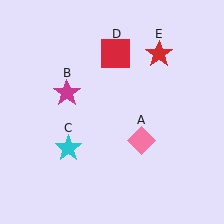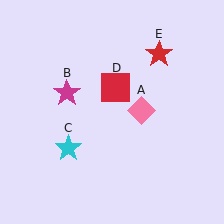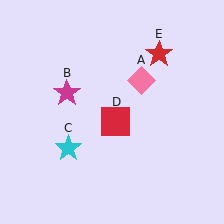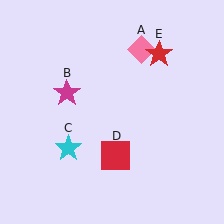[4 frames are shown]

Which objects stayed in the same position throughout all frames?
Magenta star (object B) and cyan star (object C) and red star (object E) remained stationary.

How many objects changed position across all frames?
2 objects changed position: pink diamond (object A), red square (object D).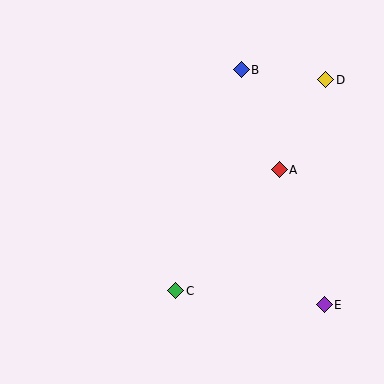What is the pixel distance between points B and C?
The distance between B and C is 230 pixels.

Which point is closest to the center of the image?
Point A at (279, 170) is closest to the center.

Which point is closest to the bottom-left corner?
Point C is closest to the bottom-left corner.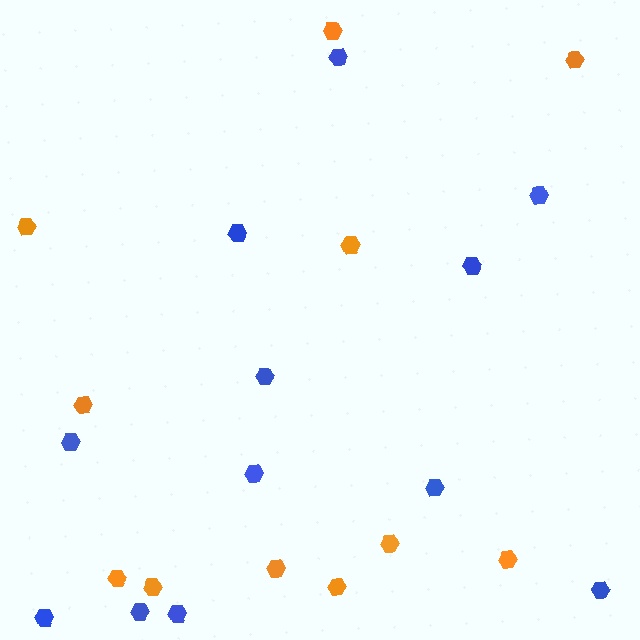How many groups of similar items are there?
There are 2 groups: one group of orange hexagons (11) and one group of blue hexagons (12).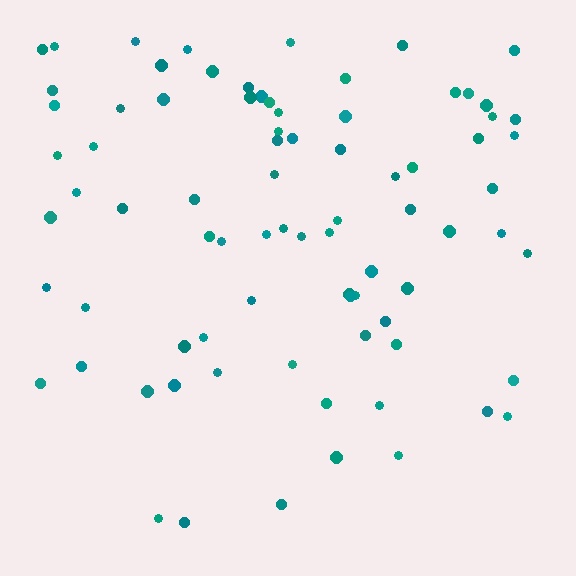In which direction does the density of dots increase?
From bottom to top, with the top side densest.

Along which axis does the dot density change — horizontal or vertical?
Vertical.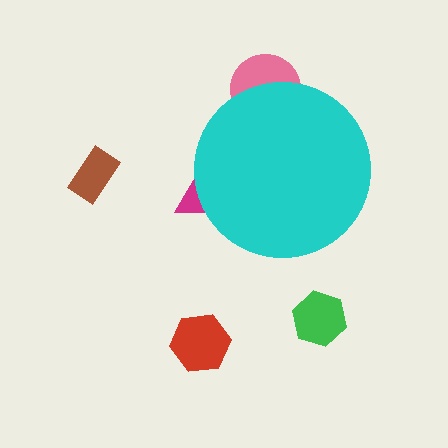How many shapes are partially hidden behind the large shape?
2 shapes are partially hidden.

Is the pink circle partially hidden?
Yes, the pink circle is partially hidden behind the cyan circle.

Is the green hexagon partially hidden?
No, the green hexagon is fully visible.